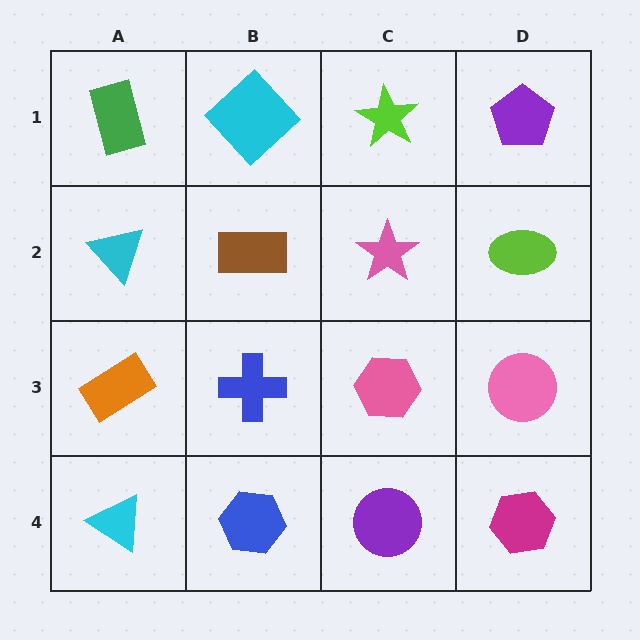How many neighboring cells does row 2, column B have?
4.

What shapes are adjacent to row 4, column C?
A pink hexagon (row 3, column C), a blue hexagon (row 4, column B), a magenta hexagon (row 4, column D).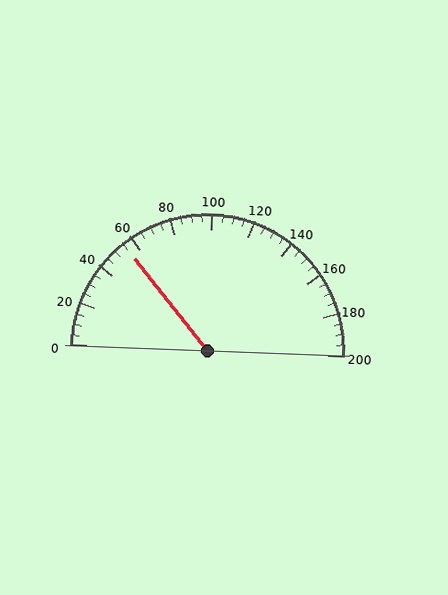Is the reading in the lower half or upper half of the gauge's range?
The reading is in the lower half of the range (0 to 200).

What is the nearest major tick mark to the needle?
The nearest major tick mark is 60.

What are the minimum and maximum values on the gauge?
The gauge ranges from 0 to 200.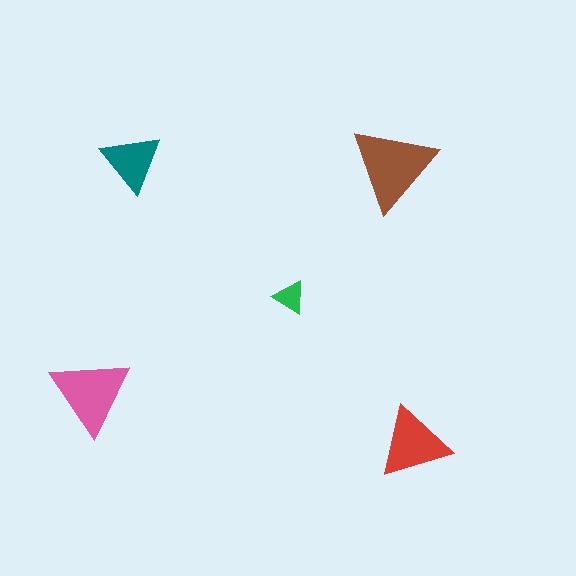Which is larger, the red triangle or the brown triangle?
The brown one.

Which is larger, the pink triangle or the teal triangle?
The pink one.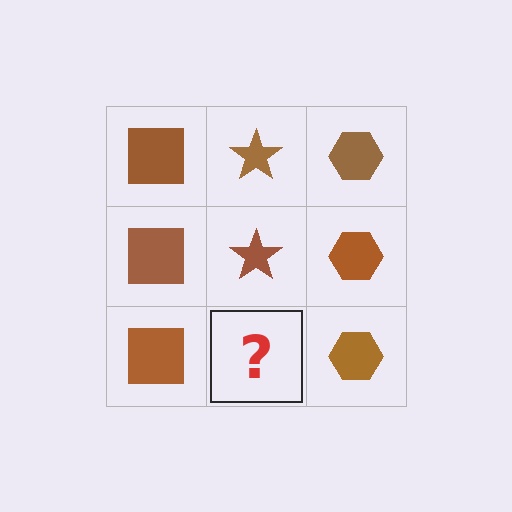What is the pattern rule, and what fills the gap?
The rule is that each column has a consistent shape. The gap should be filled with a brown star.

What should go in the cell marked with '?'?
The missing cell should contain a brown star.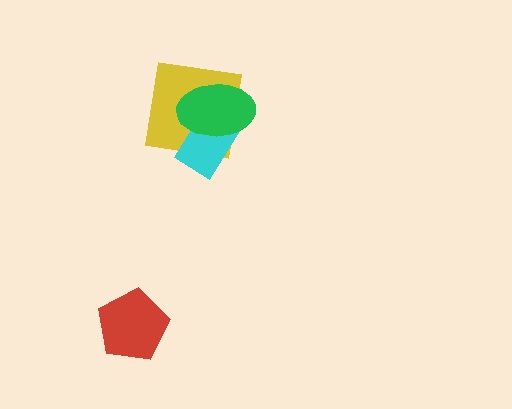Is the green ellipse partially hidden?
No, no other shape covers it.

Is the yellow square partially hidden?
Yes, it is partially covered by another shape.